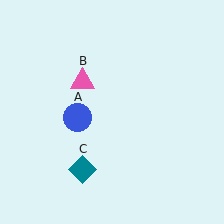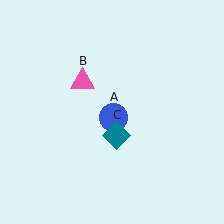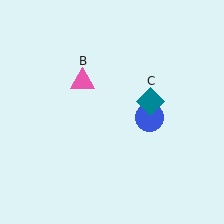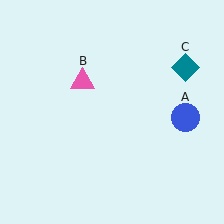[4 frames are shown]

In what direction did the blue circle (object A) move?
The blue circle (object A) moved right.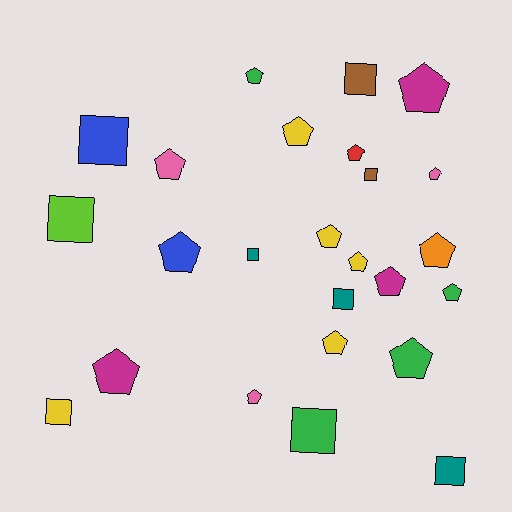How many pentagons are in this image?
There are 16 pentagons.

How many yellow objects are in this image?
There are 5 yellow objects.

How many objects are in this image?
There are 25 objects.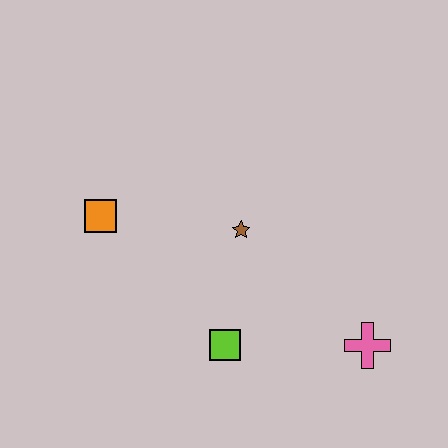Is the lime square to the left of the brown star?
Yes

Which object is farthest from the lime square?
The orange square is farthest from the lime square.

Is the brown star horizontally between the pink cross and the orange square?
Yes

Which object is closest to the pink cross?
The lime square is closest to the pink cross.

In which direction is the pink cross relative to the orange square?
The pink cross is to the right of the orange square.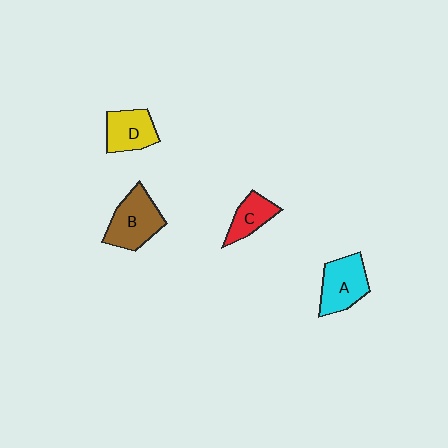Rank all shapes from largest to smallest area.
From largest to smallest: B (brown), A (cyan), D (yellow), C (red).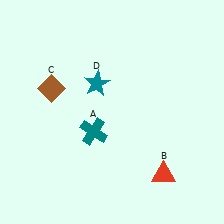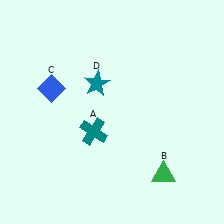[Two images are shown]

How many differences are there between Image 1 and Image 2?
There are 2 differences between the two images.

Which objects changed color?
B changed from red to green. C changed from brown to blue.